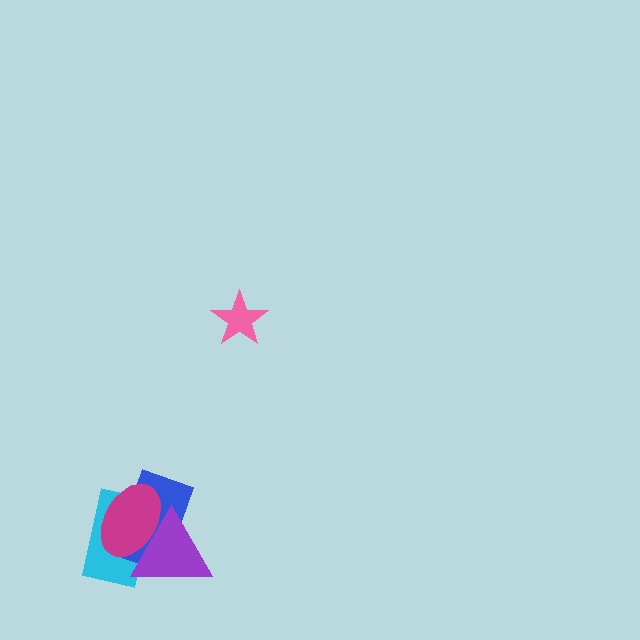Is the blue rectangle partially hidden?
Yes, it is partially covered by another shape.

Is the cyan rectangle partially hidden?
Yes, it is partially covered by another shape.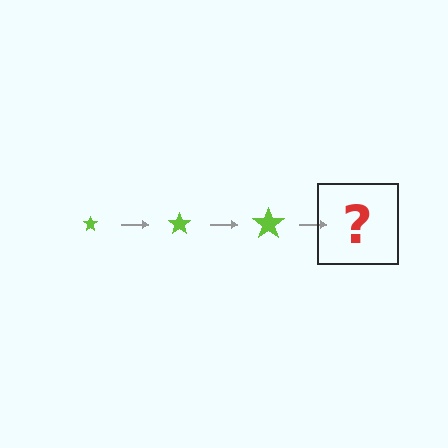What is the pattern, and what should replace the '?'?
The pattern is that the star gets progressively larger each step. The '?' should be a lime star, larger than the previous one.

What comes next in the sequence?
The next element should be a lime star, larger than the previous one.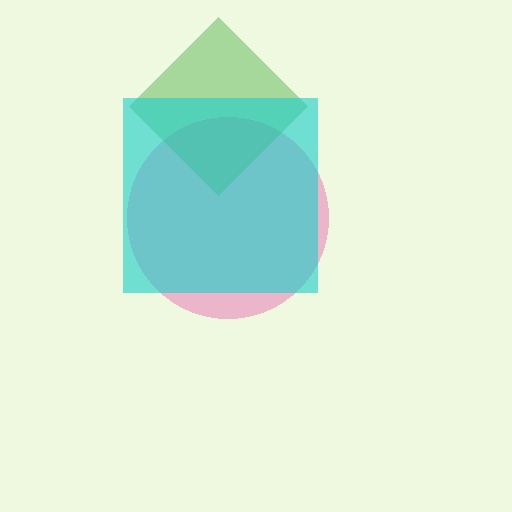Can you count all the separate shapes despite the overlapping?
Yes, there are 3 separate shapes.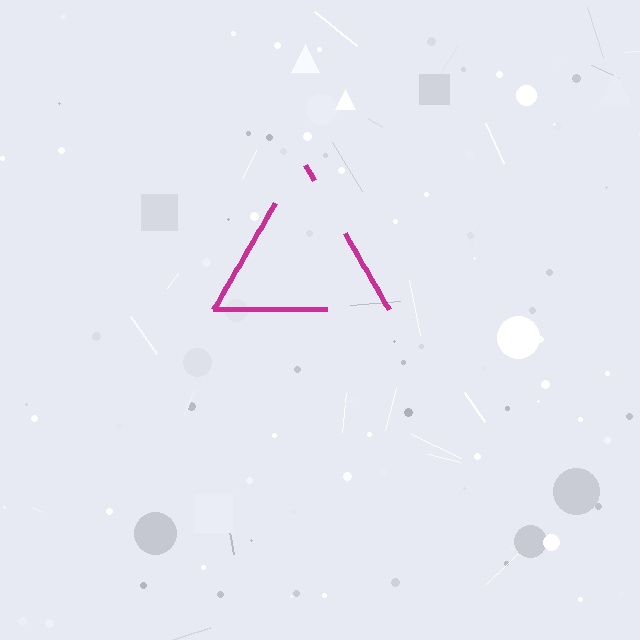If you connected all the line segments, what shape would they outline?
They would outline a triangle.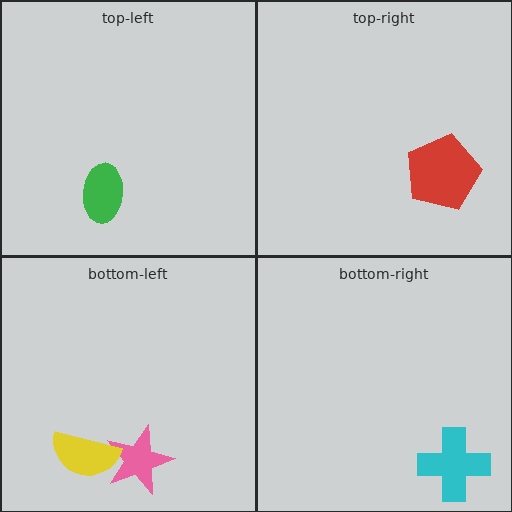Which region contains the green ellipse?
The top-left region.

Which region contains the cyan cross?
The bottom-right region.